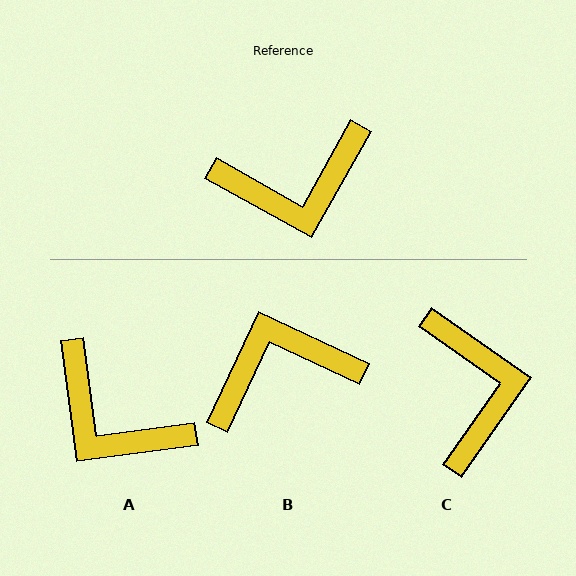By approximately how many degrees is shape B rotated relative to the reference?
Approximately 176 degrees clockwise.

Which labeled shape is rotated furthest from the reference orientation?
B, about 176 degrees away.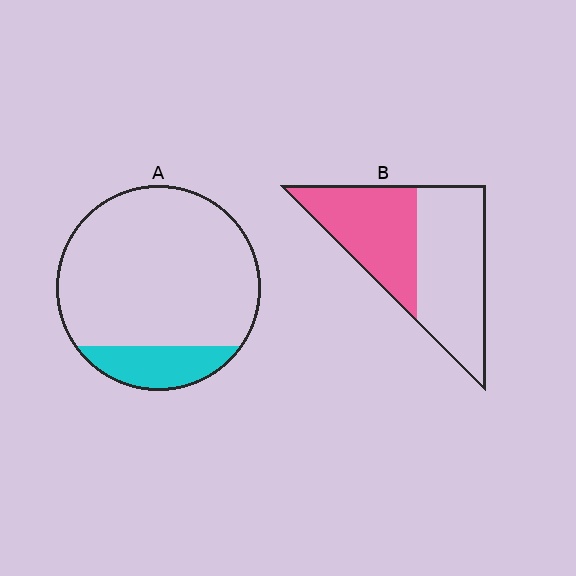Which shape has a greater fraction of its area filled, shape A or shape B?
Shape B.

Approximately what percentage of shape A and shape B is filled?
A is approximately 15% and B is approximately 45%.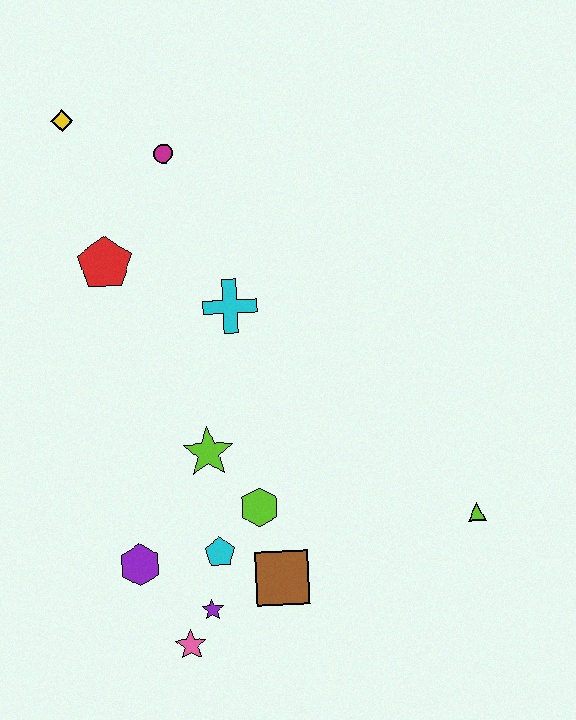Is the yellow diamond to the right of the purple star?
No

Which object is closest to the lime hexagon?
The cyan pentagon is closest to the lime hexagon.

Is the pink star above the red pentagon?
No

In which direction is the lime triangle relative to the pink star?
The lime triangle is to the right of the pink star.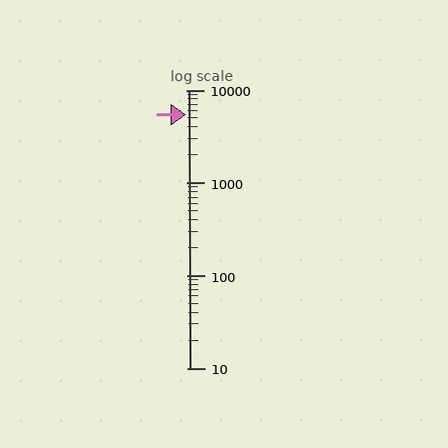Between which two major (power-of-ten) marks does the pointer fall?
The pointer is between 1000 and 10000.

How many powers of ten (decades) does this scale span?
The scale spans 3 decades, from 10 to 10000.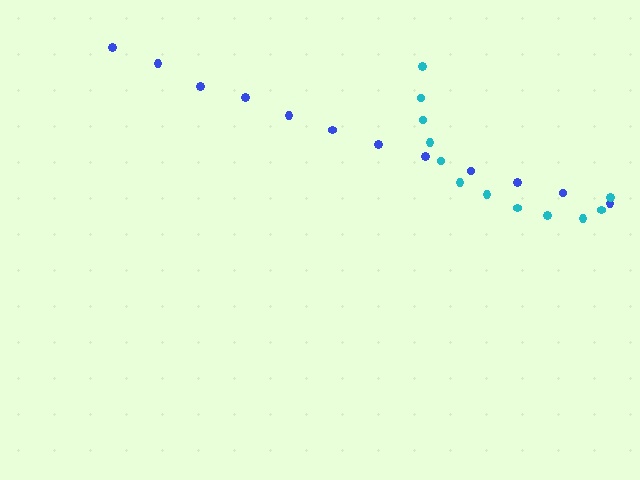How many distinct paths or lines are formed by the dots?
There are 2 distinct paths.